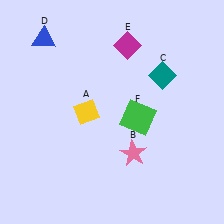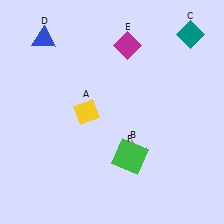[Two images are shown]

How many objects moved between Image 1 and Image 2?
2 objects moved between the two images.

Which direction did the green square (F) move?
The green square (F) moved down.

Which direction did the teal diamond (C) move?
The teal diamond (C) moved up.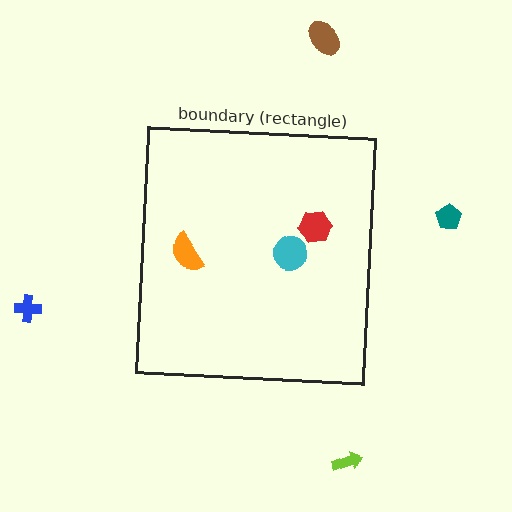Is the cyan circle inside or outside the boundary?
Inside.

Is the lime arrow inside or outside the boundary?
Outside.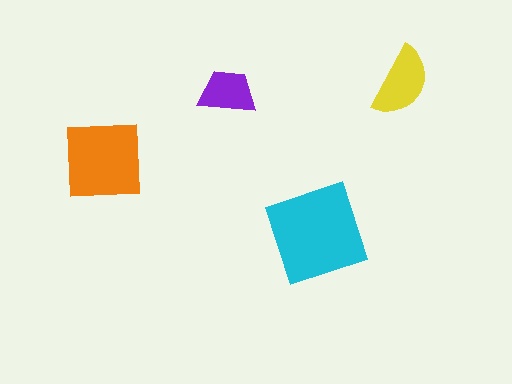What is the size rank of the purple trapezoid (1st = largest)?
4th.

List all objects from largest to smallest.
The cyan square, the orange square, the yellow semicircle, the purple trapezoid.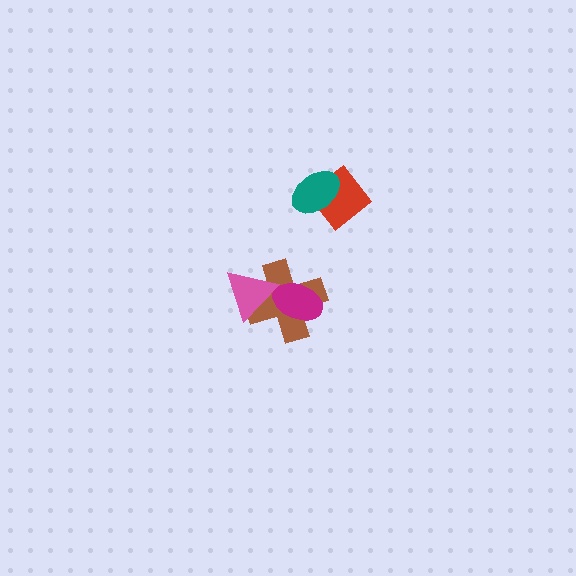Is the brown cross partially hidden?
Yes, it is partially covered by another shape.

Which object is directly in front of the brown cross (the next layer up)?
The magenta ellipse is directly in front of the brown cross.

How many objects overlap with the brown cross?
2 objects overlap with the brown cross.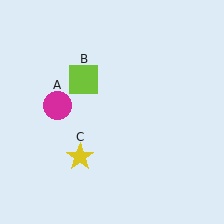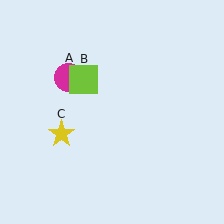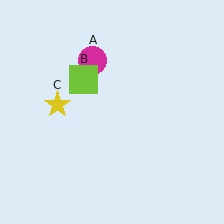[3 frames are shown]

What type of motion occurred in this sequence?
The magenta circle (object A), yellow star (object C) rotated clockwise around the center of the scene.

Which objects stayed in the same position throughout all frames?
Lime square (object B) remained stationary.